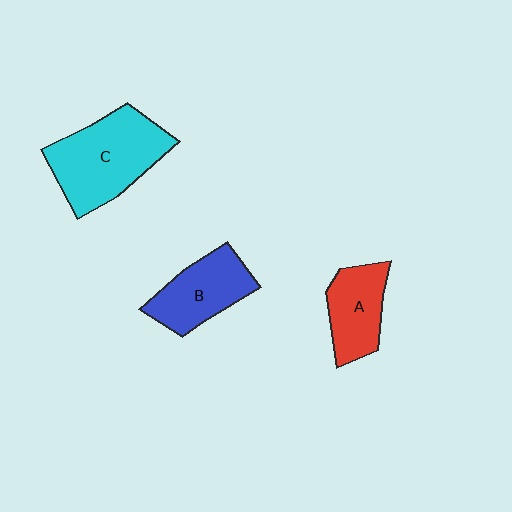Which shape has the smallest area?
Shape A (red).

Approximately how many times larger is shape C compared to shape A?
Approximately 1.7 times.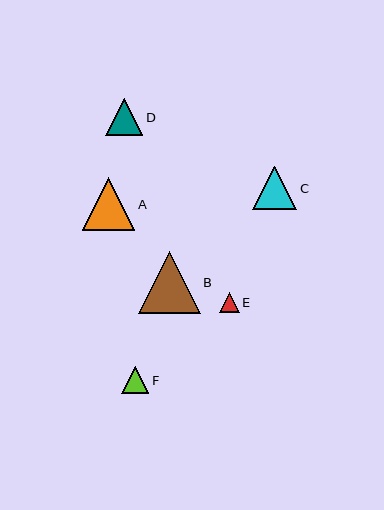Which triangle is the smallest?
Triangle E is the smallest with a size of approximately 20 pixels.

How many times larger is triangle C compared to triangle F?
Triangle C is approximately 1.6 times the size of triangle F.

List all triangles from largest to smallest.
From largest to smallest: B, A, C, D, F, E.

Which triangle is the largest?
Triangle B is the largest with a size of approximately 62 pixels.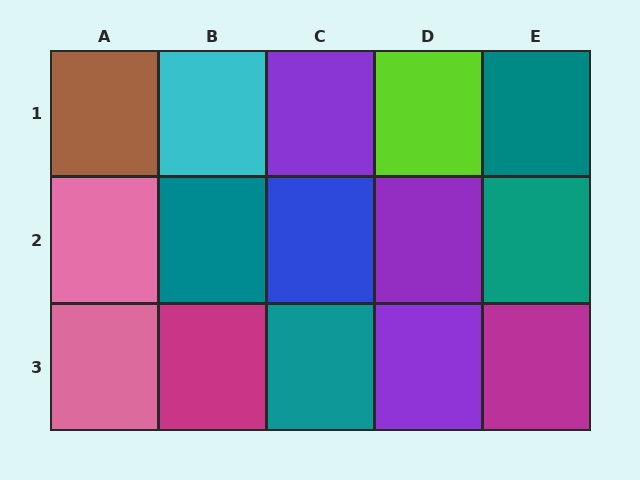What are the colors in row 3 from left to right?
Pink, magenta, teal, purple, magenta.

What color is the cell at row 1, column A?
Brown.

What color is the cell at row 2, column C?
Blue.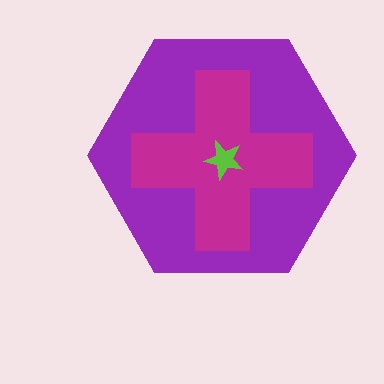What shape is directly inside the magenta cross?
The lime star.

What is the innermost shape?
The lime star.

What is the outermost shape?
The purple hexagon.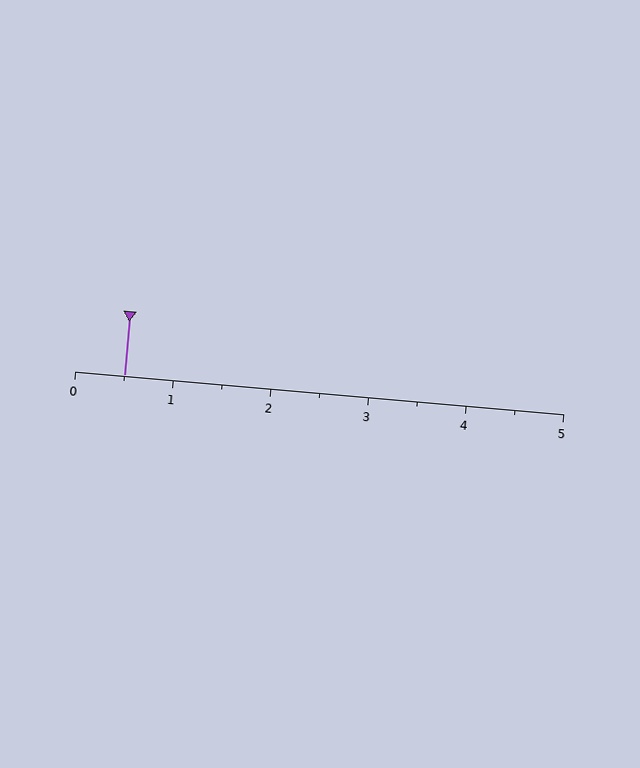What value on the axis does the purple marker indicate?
The marker indicates approximately 0.5.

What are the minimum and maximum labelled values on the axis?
The axis runs from 0 to 5.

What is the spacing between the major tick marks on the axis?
The major ticks are spaced 1 apart.